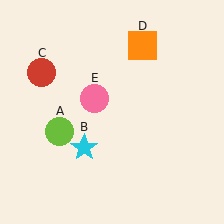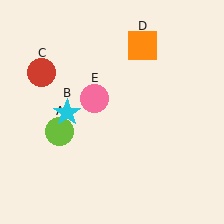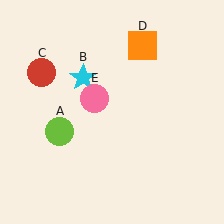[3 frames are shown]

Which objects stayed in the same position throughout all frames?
Lime circle (object A) and red circle (object C) and orange square (object D) and pink circle (object E) remained stationary.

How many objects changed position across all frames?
1 object changed position: cyan star (object B).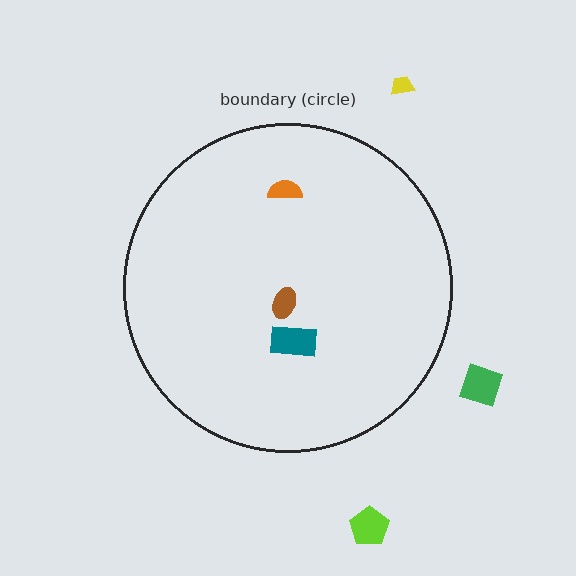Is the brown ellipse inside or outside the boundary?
Inside.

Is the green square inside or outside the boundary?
Outside.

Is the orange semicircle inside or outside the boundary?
Inside.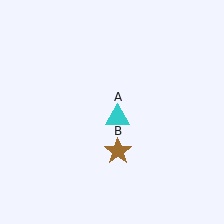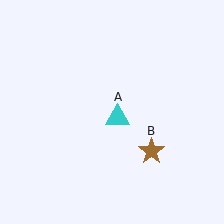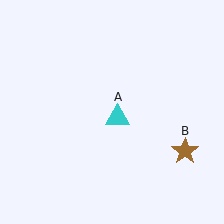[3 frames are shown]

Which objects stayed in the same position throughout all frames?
Cyan triangle (object A) remained stationary.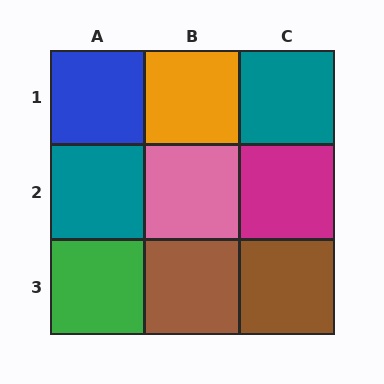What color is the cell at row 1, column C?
Teal.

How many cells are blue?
1 cell is blue.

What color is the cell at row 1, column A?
Blue.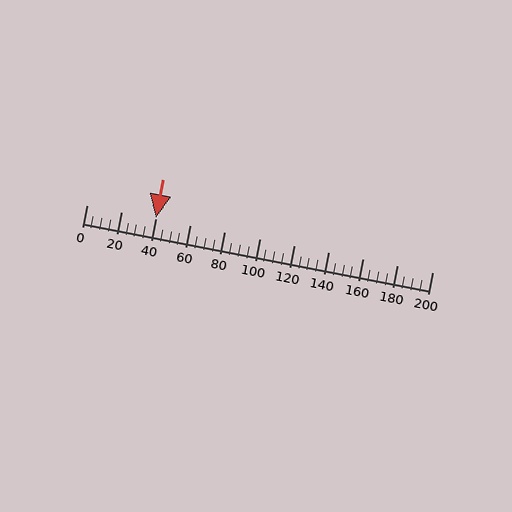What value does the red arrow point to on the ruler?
The red arrow points to approximately 40.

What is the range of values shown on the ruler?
The ruler shows values from 0 to 200.